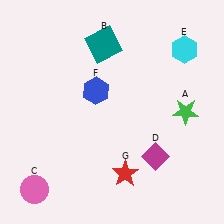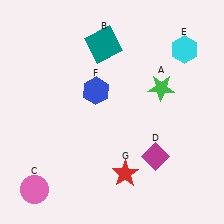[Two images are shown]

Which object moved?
The green star (A) moved left.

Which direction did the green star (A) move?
The green star (A) moved left.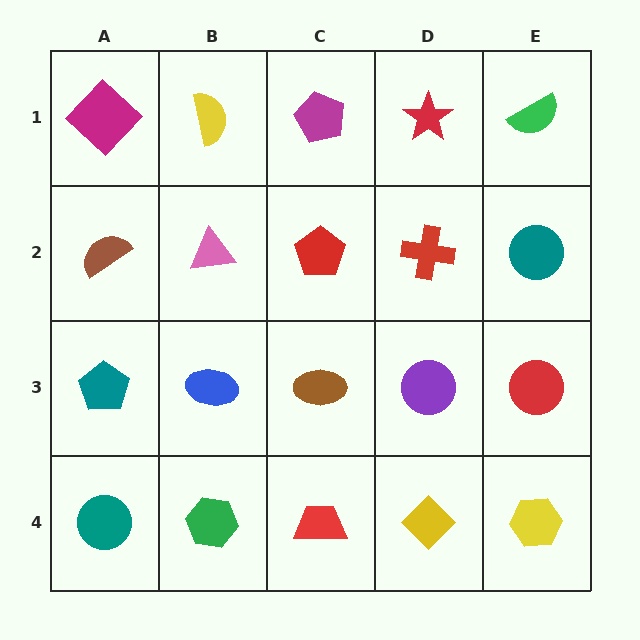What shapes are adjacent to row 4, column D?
A purple circle (row 3, column D), a red trapezoid (row 4, column C), a yellow hexagon (row 4, column E).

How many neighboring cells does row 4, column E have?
2.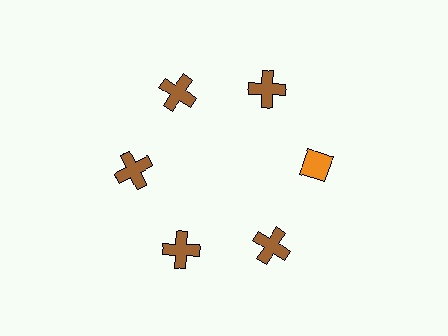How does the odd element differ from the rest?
It differs in both color (orange instead of brown) and shape (diamond instead of cross).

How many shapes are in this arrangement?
There are 6 shapes arranged in a ring pattern.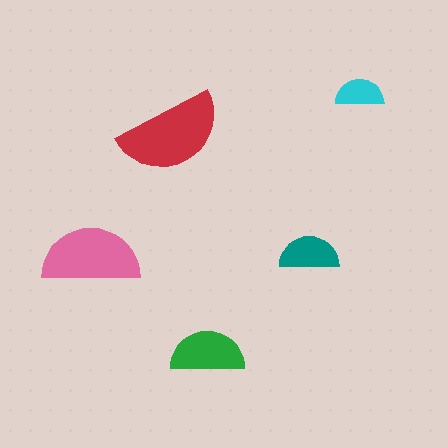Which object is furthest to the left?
The pink semicircle is leftmost.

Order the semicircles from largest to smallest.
the red one, the pink one, the green one, the teal one, the cyan one.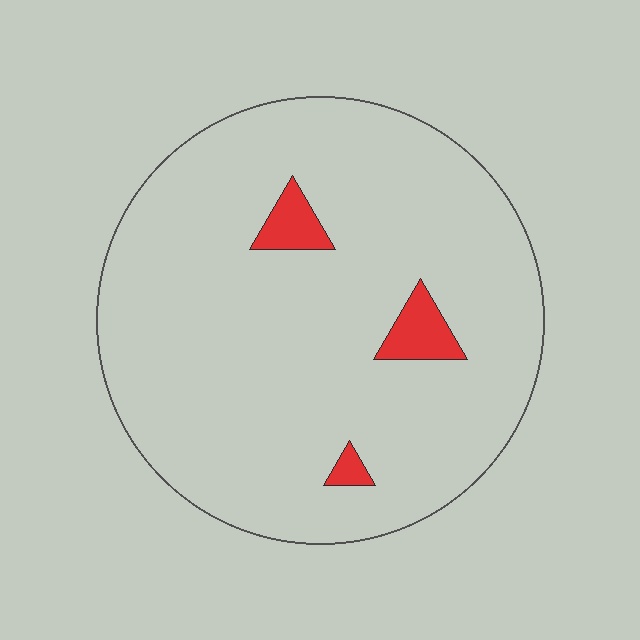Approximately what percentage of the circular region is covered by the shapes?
Approximately 5%.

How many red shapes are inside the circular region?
3.